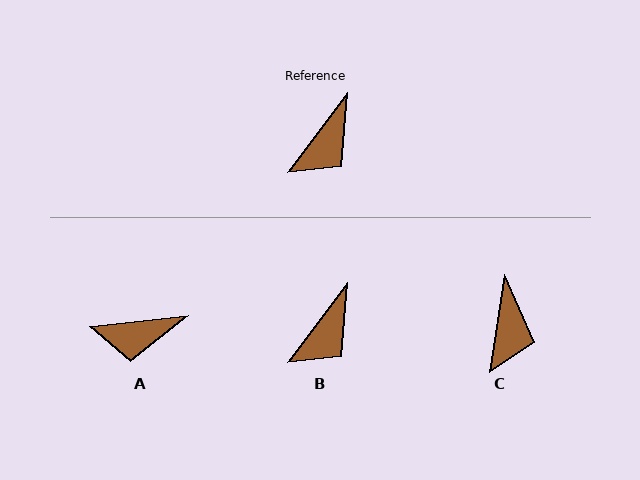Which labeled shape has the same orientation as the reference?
B.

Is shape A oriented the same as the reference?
No, it is off by about 47 degrees.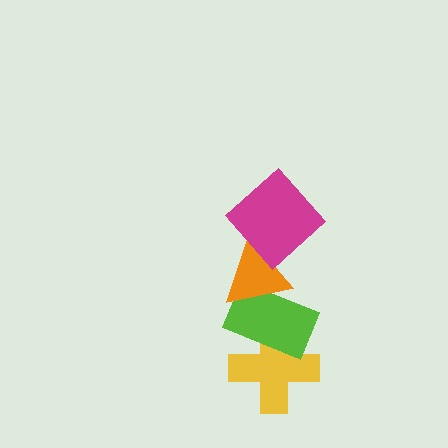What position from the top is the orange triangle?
The orange triangle is 2nd from the top.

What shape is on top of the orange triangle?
The magenta diamond is on top of the orange triangle.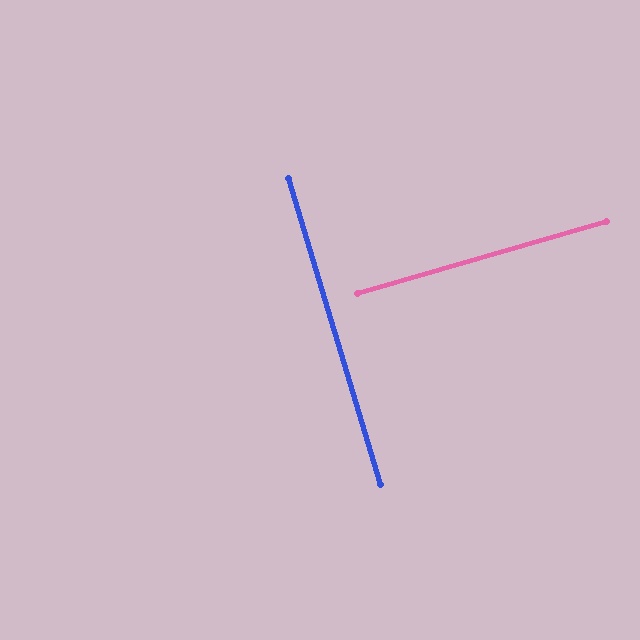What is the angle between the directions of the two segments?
Approximately 89 degrees.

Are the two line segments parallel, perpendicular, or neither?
Perpendicular — they meet at approximately 89°.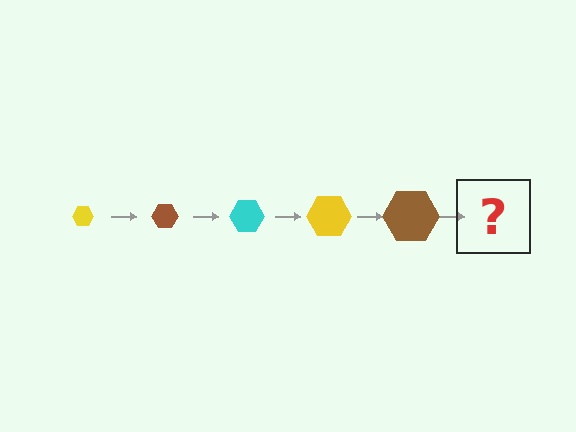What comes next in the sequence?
The next element should be a cyan hexagon, larger than the previous one.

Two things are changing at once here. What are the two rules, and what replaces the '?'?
The two rules are that the hexagon grows larger each step and the color cycles through yellow, brown, and cyan. The '?' should be a cyan hexagon, larger than the previous one.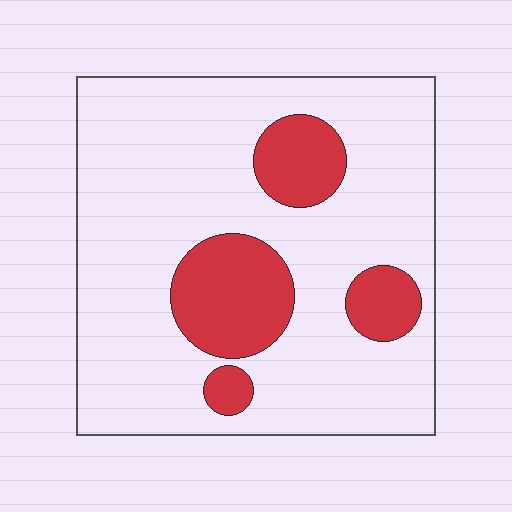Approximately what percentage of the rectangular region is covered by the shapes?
Approximately 20%.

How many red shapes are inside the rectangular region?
4.